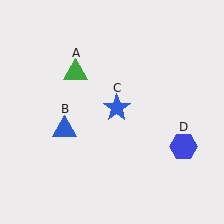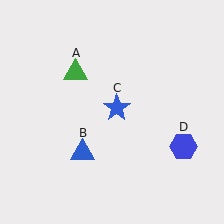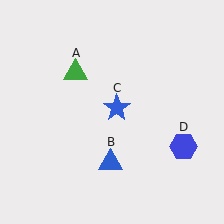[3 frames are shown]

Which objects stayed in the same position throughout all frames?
Green triangle (object A) and blue star (object C) and blue hexagon (object D) remained stationary.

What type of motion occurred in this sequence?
The blue triangle (object B) rotated counterclockwise around the center of the scene.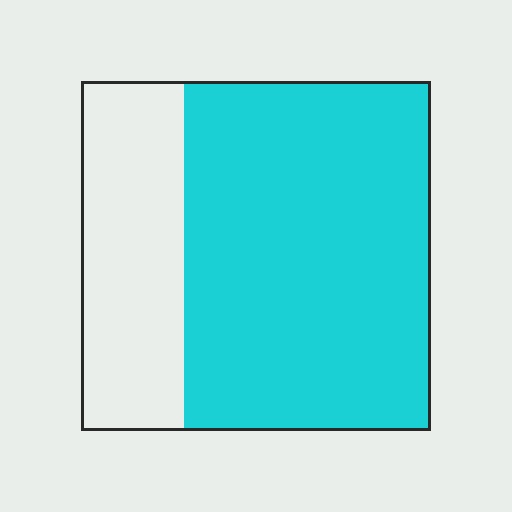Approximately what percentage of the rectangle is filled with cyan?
Approximately 70%.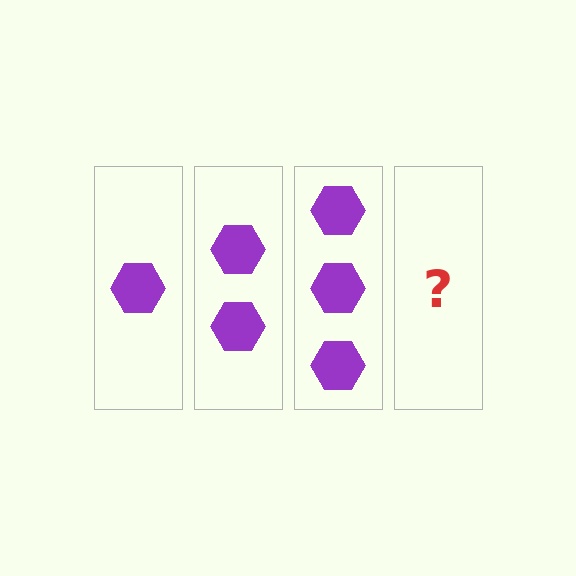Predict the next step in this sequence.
The next step is 4 hexagons.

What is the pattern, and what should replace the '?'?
The pattern is that each step adds one more hexagon. The '?' should be 4 hexagons.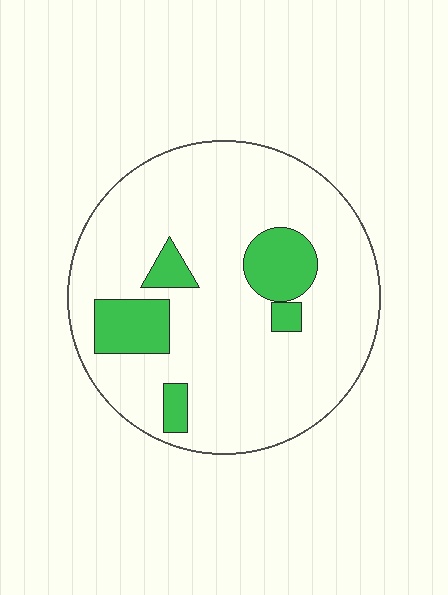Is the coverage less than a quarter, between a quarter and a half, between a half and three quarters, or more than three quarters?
Less than a quarter.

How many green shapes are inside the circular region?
5.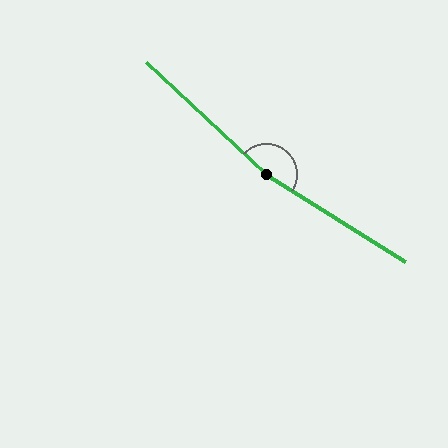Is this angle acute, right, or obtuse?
It is obtuse.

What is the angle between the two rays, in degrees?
Approximately 169 degrees.